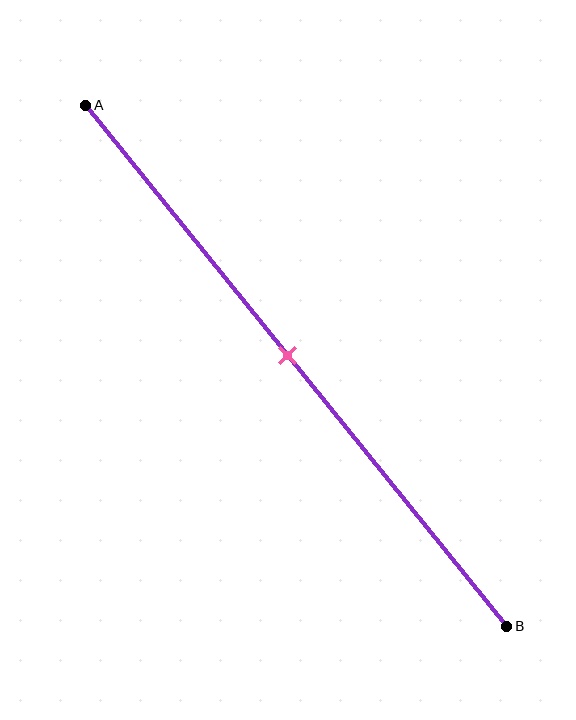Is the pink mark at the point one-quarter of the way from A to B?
No, the mark is at about 50% from A, not at the 25% one-quarter point.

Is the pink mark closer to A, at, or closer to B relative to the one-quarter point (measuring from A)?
The pink mark is closer to point B than the one-quarter point of segment AB.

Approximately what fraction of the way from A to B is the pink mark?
The pink mark is approximately 50% of the way from A to B.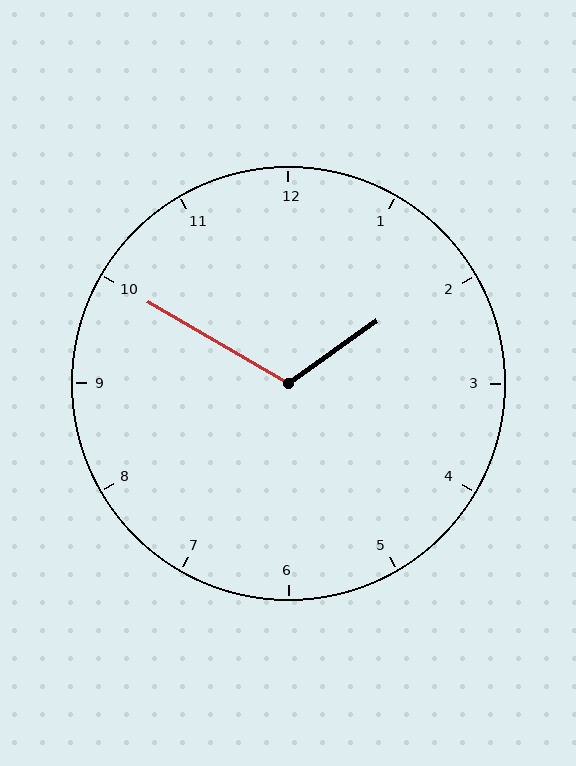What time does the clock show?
1:50.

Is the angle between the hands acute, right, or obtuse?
It is obtuse.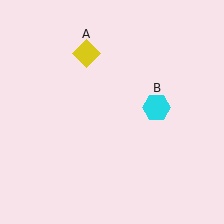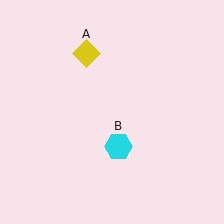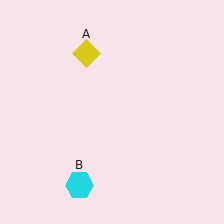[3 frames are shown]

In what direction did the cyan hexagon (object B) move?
The cyan hexagon (object B) moved down and to the left.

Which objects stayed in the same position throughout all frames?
Yellow diamond (object A) remained stationary.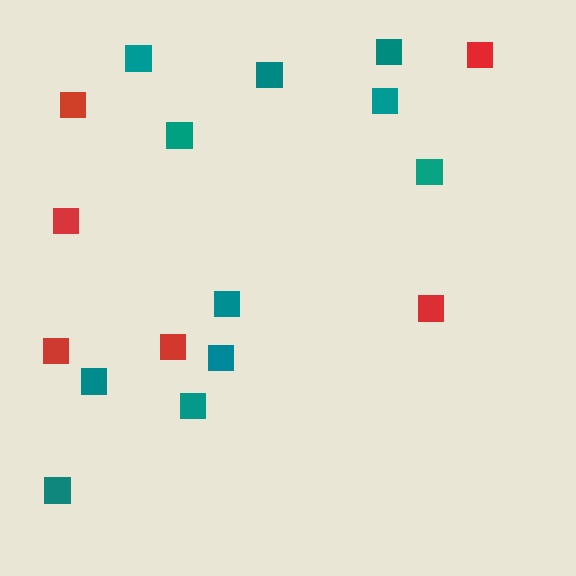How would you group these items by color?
There are 2 groups: one group of red squares (6) and one group of teal squares (11).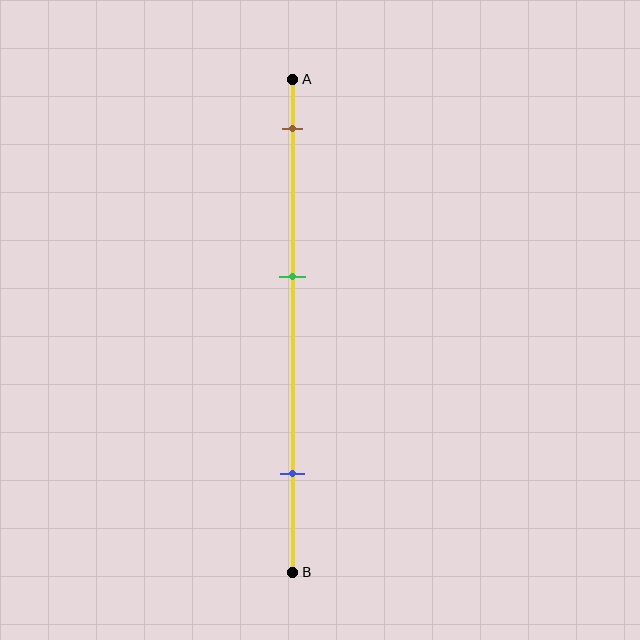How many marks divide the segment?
There are 3 marks dividing the segment.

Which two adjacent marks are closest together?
The brown and green marks are the closest adjacent pair.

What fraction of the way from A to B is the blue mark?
The blue mark is approximately 80% (0.8) of the way from A to B.